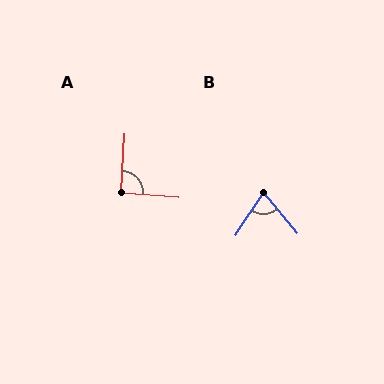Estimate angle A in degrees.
Approximately 91 degrees.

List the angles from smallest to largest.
B (73°), A (91°).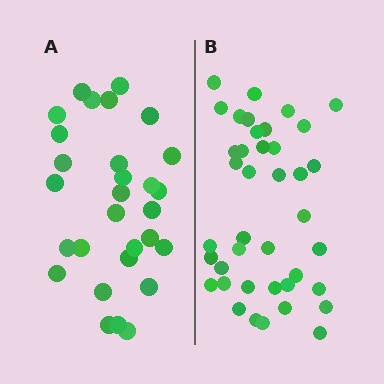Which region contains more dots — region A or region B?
Region B (the right region) has more dots.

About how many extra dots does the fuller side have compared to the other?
Region B has roughly 12 or so more dots than region A.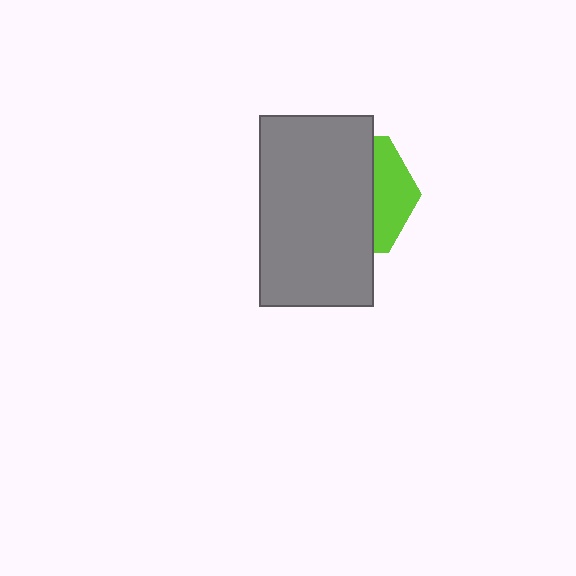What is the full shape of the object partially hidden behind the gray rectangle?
The partially hidden object is a lime hexagon.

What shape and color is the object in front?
The object in front is a gray rectangle.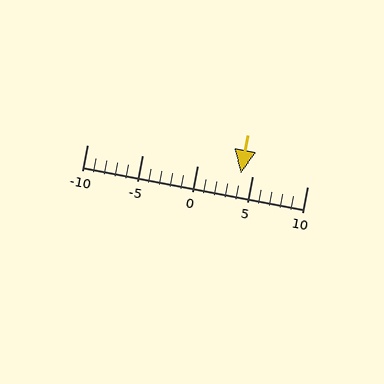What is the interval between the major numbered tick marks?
The major tick marks are spaced 5 units apart.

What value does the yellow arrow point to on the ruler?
The yellow arrow points to approximately 4.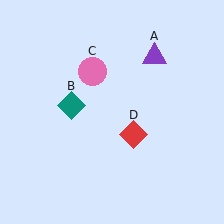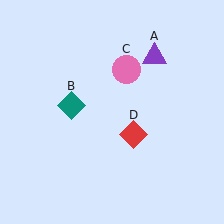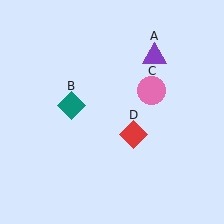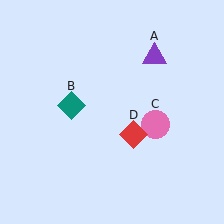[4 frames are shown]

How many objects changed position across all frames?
1 object changed position: pink circle (object C).